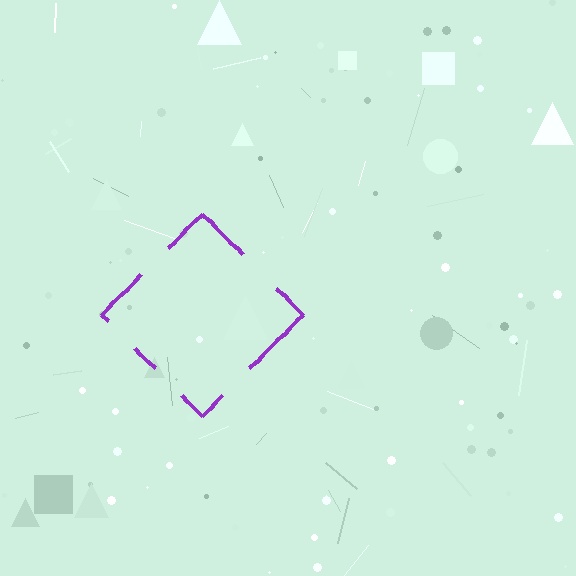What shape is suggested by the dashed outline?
The dashed outline suggests a diamond.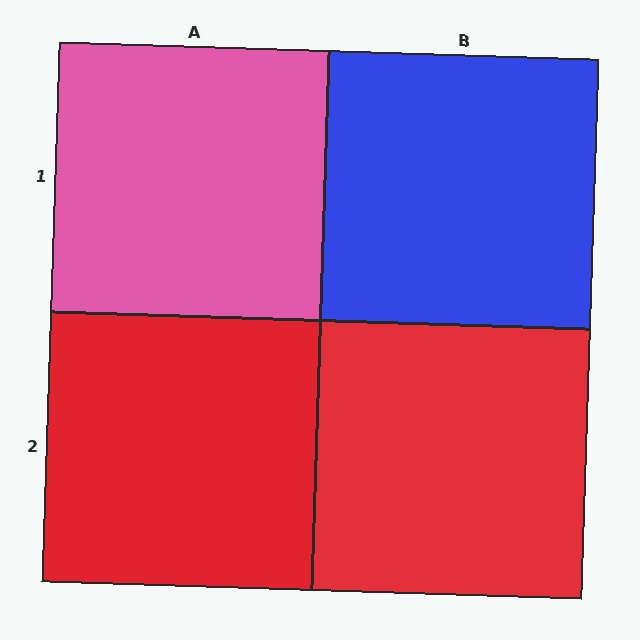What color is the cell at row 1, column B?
Blue.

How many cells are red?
2 cells are red.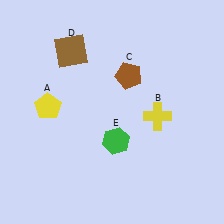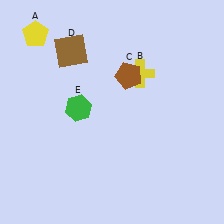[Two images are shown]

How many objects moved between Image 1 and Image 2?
3 objects moved between the two images.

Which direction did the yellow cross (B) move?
The yellow cross (B) moved up.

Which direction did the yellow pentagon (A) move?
The yellow pentagon (A) moved up.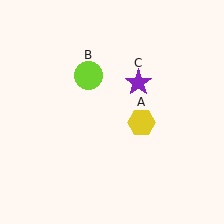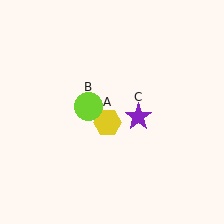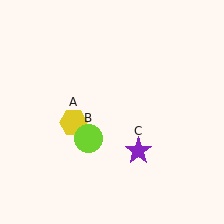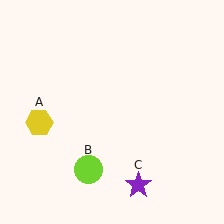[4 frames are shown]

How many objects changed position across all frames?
3 objects changed position: yellow hexagon (object A), lime circle (object B), purple star (object C).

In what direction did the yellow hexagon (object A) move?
The yellow hexagon (object A) moved left.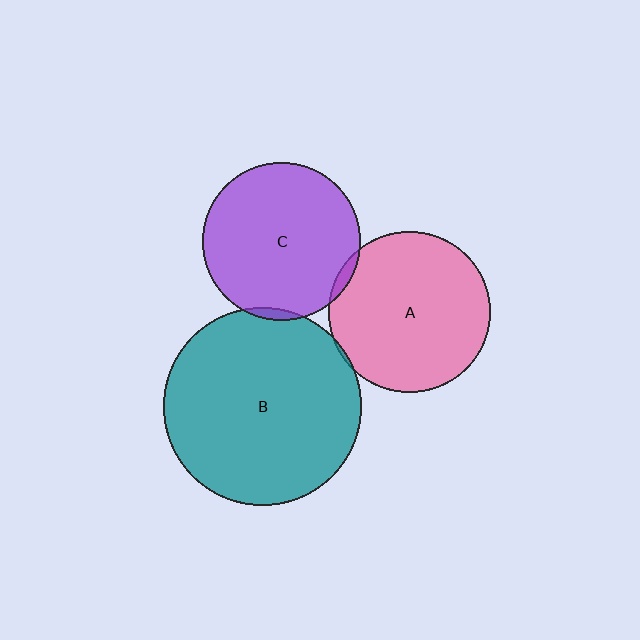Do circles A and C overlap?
Yes.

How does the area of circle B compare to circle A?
Approximately 1.5 times.